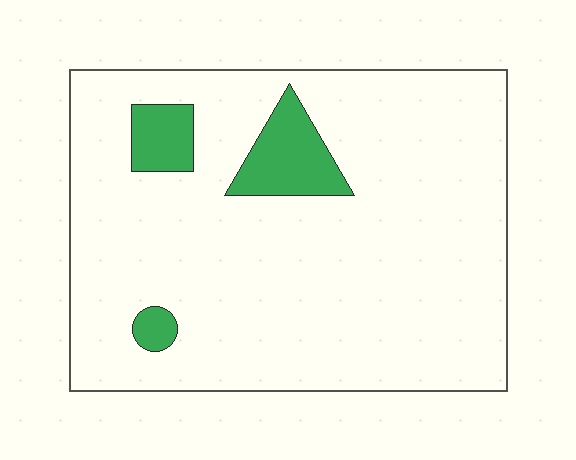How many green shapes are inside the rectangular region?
3.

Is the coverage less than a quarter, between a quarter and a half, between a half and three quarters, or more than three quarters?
Less than a quarter.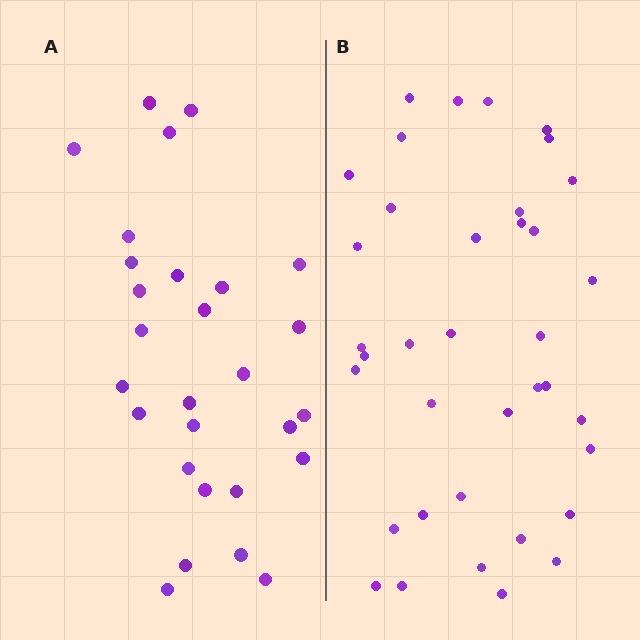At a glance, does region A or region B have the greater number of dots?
Region B (the right region) has more dots.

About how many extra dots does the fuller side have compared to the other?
Region B has roughly 8 or so more dots than region A.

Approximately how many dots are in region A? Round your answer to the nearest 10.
About 30 dots. (The exact count is 28, which rounds to 30.)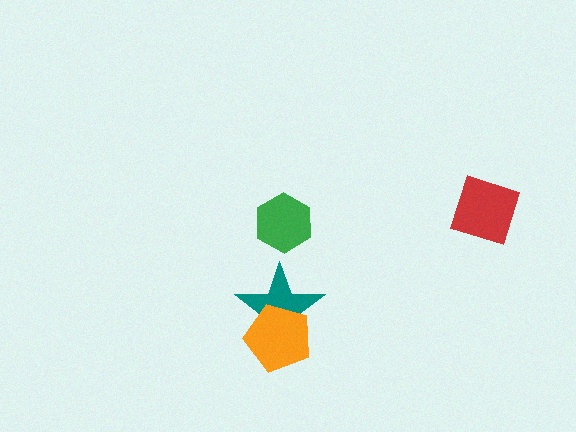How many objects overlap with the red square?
0 objects overlap with the red square.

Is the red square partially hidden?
No, no other shape covers it.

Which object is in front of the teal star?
The orange pentagon is in front of the teal star.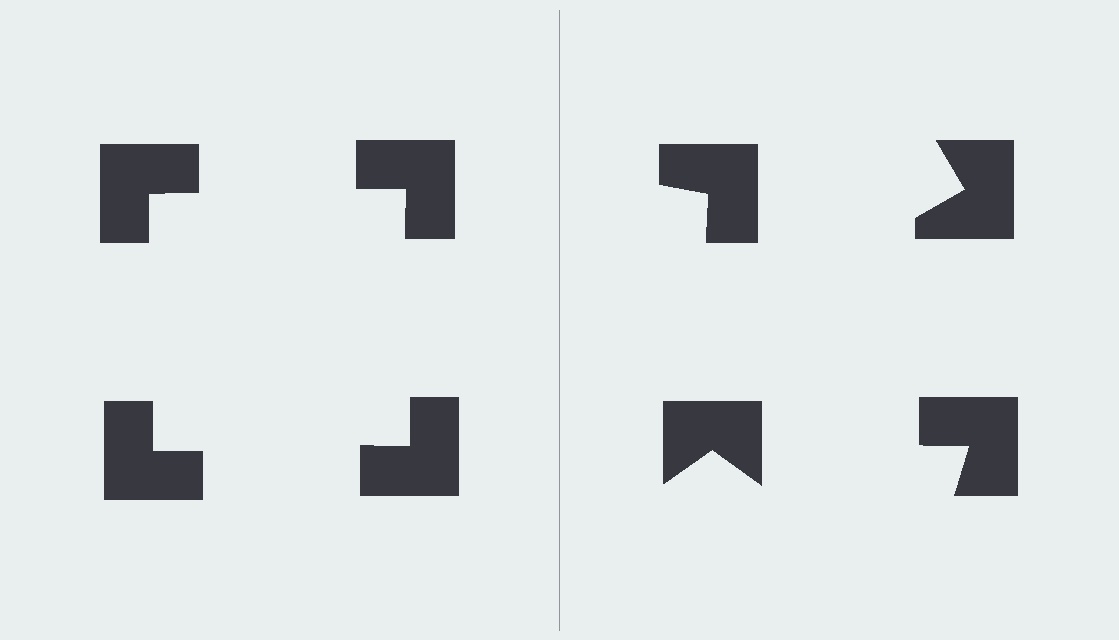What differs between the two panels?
The notched squares are positioned identically on both sides; only the wedge orientations differ. On the left they align to a square; on the right they are misaligned.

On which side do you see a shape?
An illusory square appears on the left side. On the right side the wedge cuts are rotated, so no coherent shape forms.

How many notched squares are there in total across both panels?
8 — 4 on each side.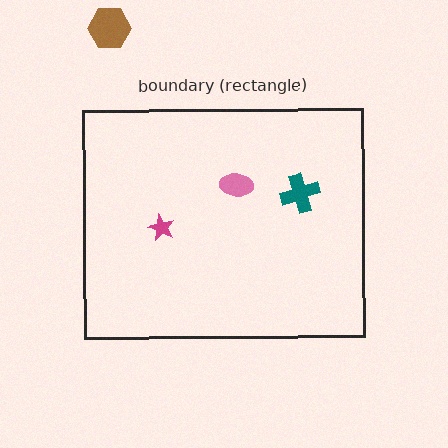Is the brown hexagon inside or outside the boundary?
Outside.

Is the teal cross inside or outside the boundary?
Inside.